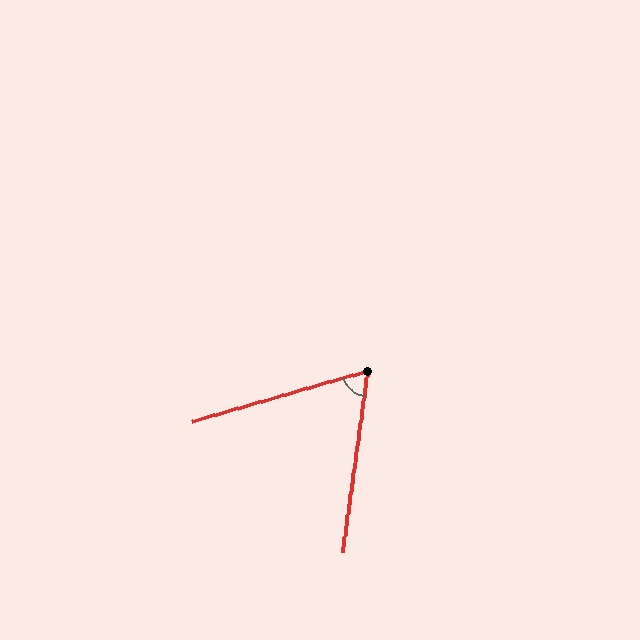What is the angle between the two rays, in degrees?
Approximately 66 degrees.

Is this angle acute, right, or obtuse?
It is acute.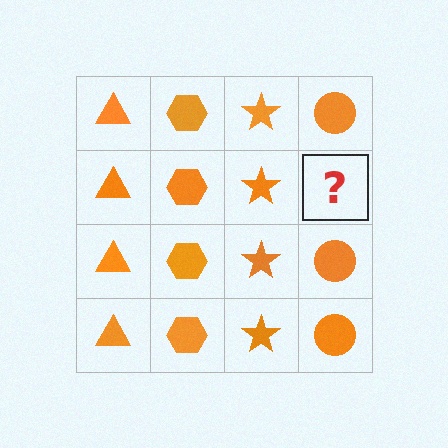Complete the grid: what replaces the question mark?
The question mark should be replaced with an orange circle.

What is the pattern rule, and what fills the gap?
The rule is that each column has a consistent shape. The gap should be filled with an orange circle.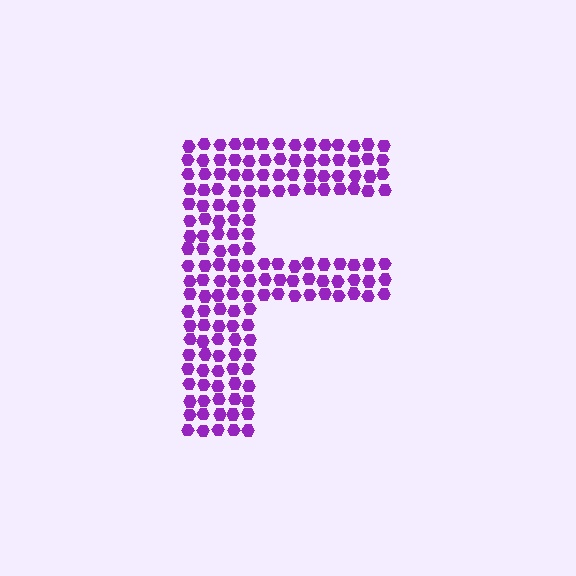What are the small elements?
The small elements are hexagons.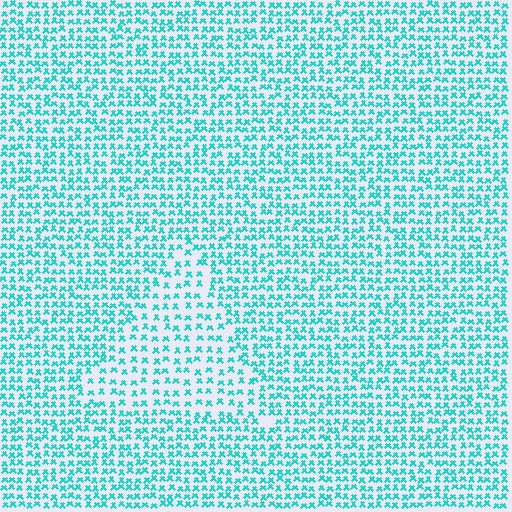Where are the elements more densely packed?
The elements are more densely packed outside the triangle boundary.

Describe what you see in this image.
The image contains small cyan elements arranged at two different densities. A triangle-shaped region is visible where the elements are less densely packed than the surrounding area.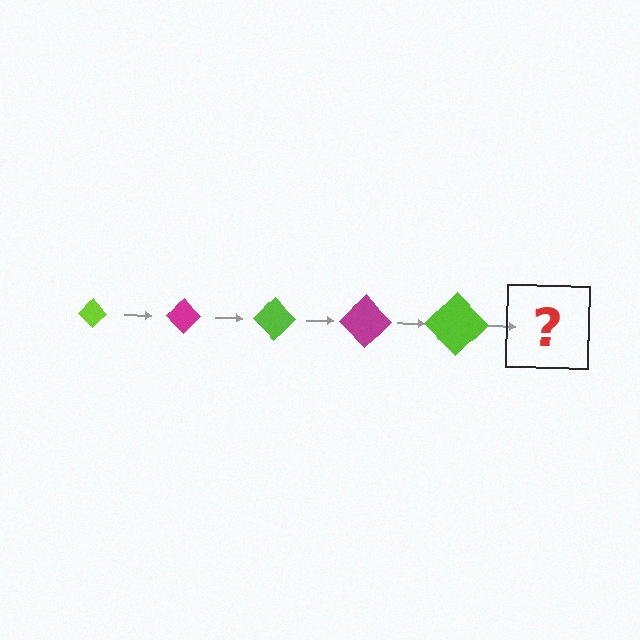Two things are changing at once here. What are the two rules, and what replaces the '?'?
The two rules are that the diamond grows larger each step and the color cycles through lime and magenta. The '?' should be a magenta diamond, larger than the previous one.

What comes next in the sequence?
The next element should be a magenta diamond, larger than the previous one.